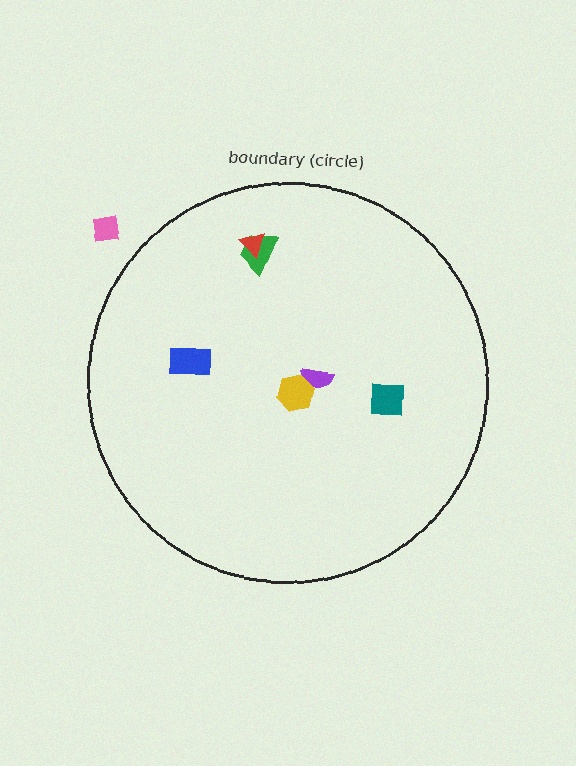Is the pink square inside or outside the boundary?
Outside.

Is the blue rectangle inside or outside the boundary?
Inside.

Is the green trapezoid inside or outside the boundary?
Inside.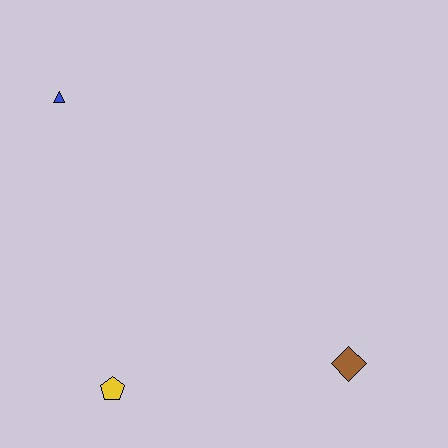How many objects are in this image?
There are 3 objects.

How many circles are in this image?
There are no circles.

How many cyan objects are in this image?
There are no cyan objects.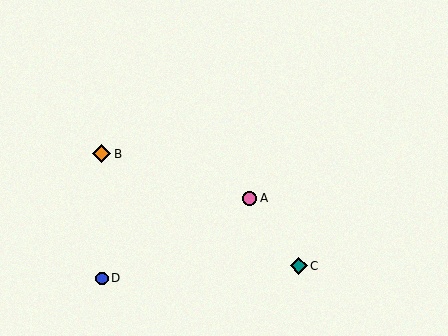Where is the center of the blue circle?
The center of the blue circle is at (102, 278).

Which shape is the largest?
The orange diamond (labeled B) is the largest.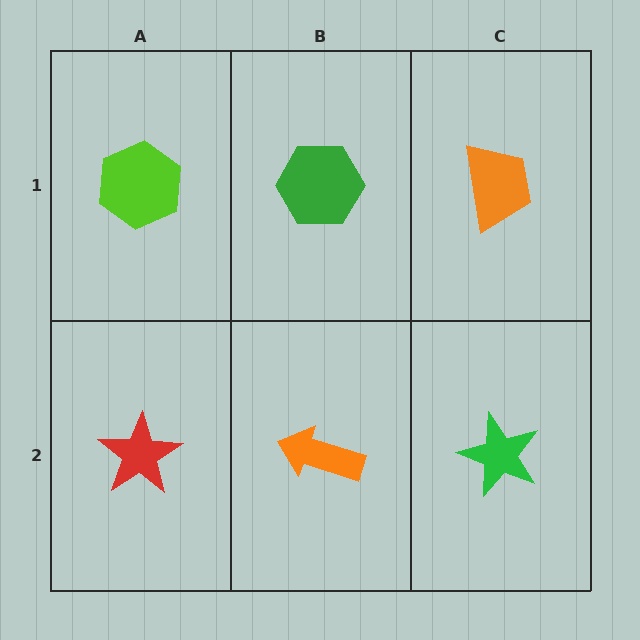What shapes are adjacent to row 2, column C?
An orange trapezoid (row 1, column C), an orange arrow (row 2, column B).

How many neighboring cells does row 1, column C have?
2.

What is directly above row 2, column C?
An orange trapezoid.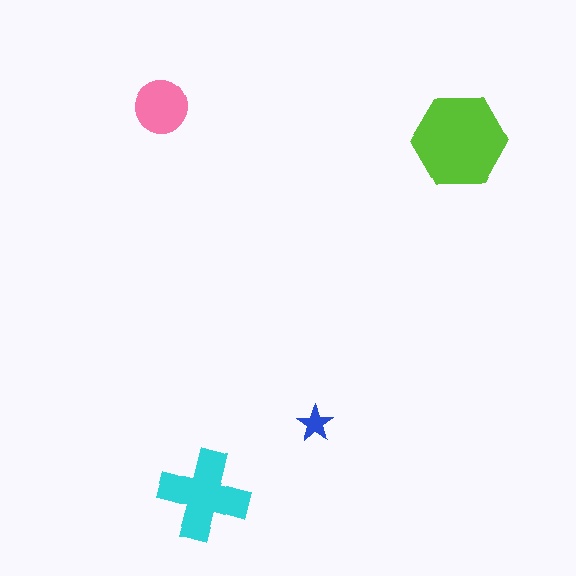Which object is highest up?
The pink circle is topmost.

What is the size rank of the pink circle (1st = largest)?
3rd.